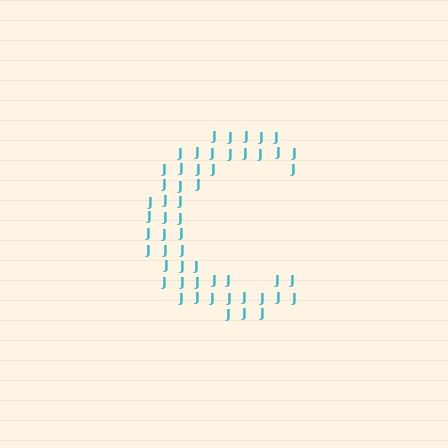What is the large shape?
The large shape is the letter C.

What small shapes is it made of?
It is made of small letter J's.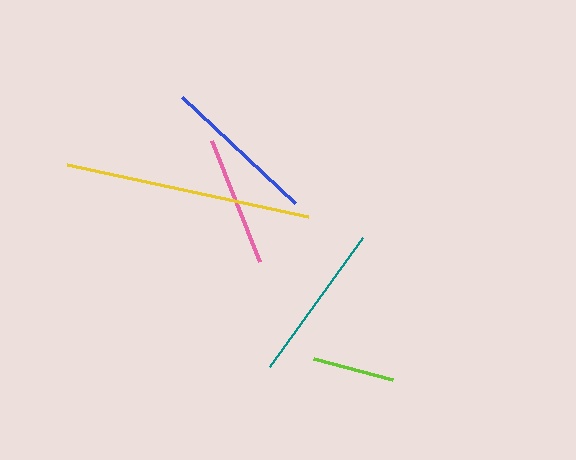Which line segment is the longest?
The yellow line is the longest at approximately 246 pixels.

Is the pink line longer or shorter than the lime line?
The pink line is longer than the lime line.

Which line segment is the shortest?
The lime line is the shortest at approximately 82 pixels.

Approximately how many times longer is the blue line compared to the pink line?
The blue line is approximately 1.2 times the length of the pink line.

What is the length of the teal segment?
The teal segment is approximately 159 pixels long.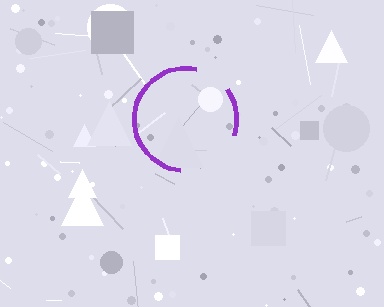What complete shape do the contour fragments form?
The contour fragments form a circle.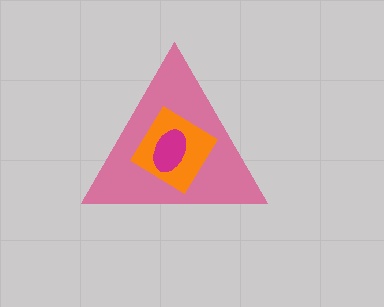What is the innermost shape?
The magenta ellipse.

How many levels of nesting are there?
3.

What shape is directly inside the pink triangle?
The orange diamond.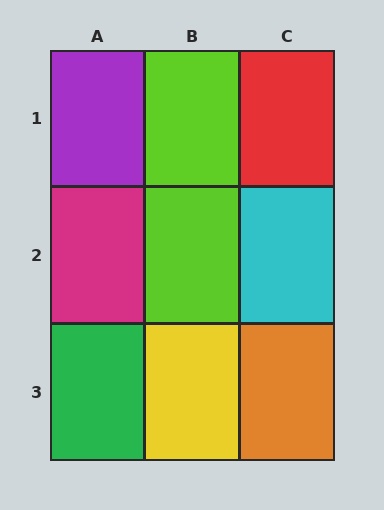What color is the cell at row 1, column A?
Purple.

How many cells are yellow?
1 cell is yellow.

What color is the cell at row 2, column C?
Cyan.